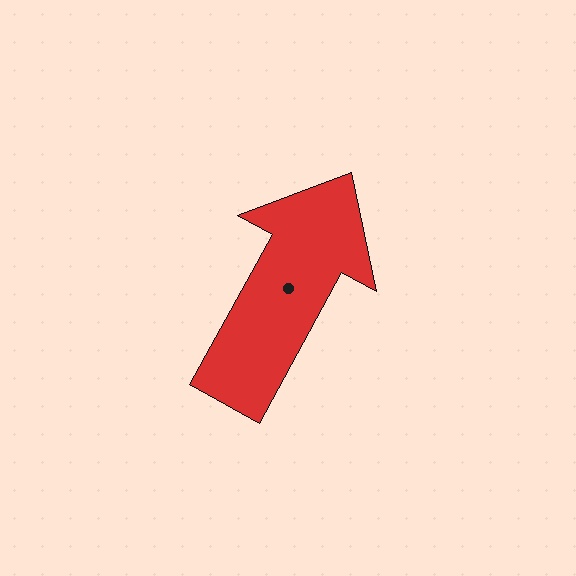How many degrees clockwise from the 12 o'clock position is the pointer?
Approximately 29 degrees.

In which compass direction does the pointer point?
Northeast.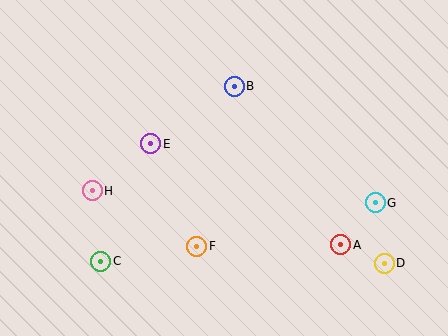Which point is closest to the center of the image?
Point E at (151, 144) is closest to the center.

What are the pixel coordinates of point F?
Point F is at (197, 246).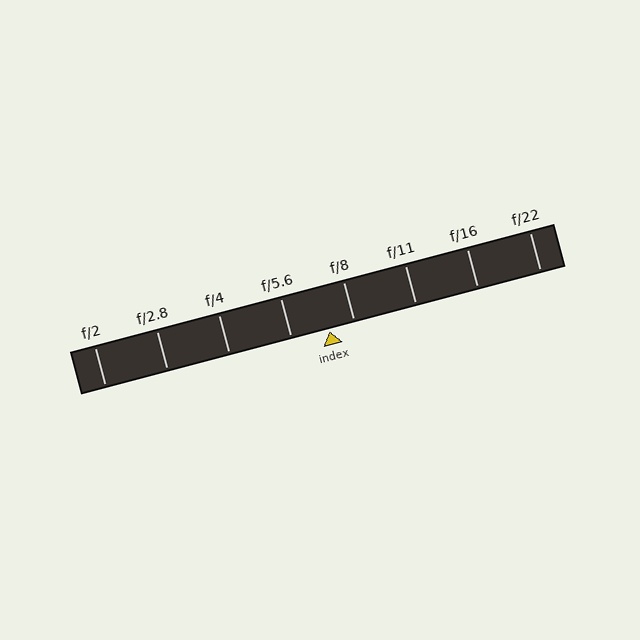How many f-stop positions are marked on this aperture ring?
There are 8 f-stop positions marked.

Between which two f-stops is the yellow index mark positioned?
The index mark is between f/5.6 and f/8.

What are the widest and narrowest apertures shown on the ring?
The widest aperture shown is f/2 and the narrowest is f/22.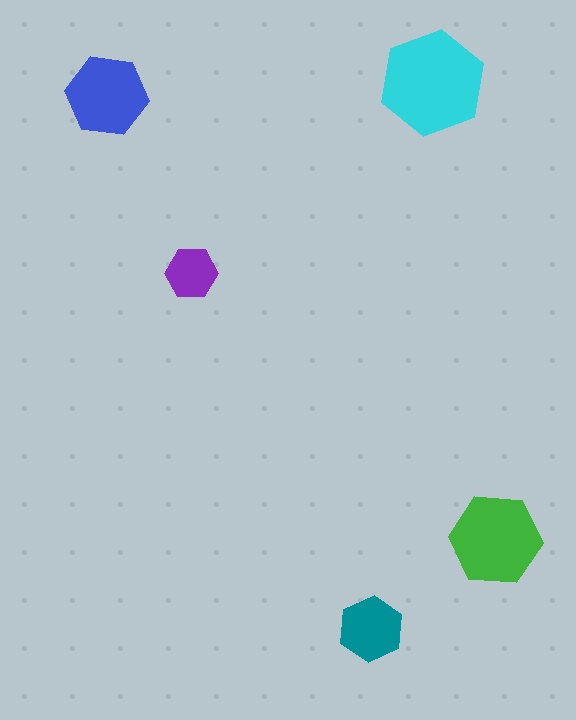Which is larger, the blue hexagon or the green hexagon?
The green one.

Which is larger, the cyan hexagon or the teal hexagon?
The cyan one.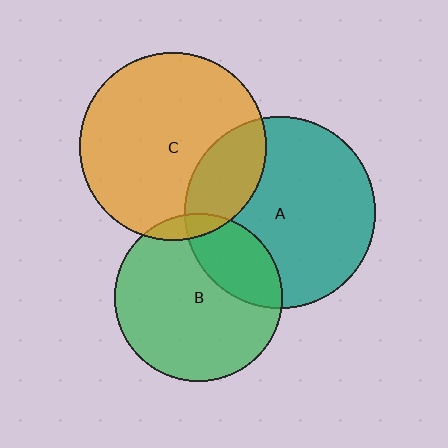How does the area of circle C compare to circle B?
Approximately 1.2 times.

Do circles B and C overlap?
Yes.